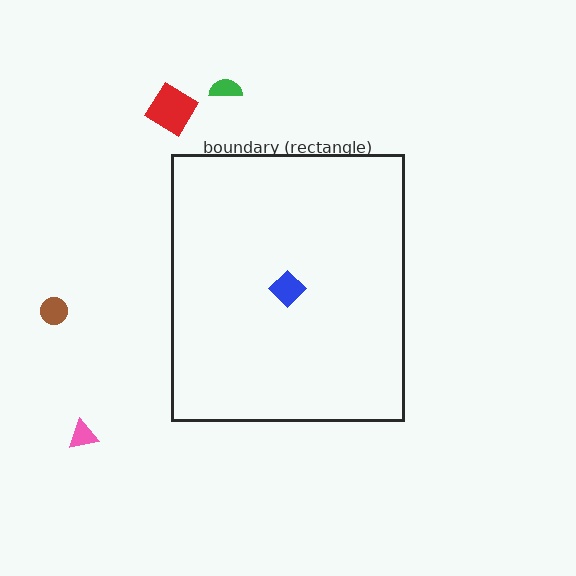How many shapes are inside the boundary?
1 inside, 4 outside.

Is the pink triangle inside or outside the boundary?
Outside.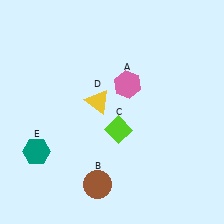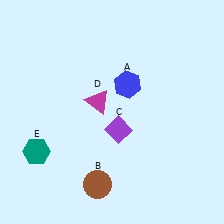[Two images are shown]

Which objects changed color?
A changed from pink to blue. C changed from lime to purple. D changed from yellow to magenta.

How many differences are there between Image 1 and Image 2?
There are 3 differences between the two images.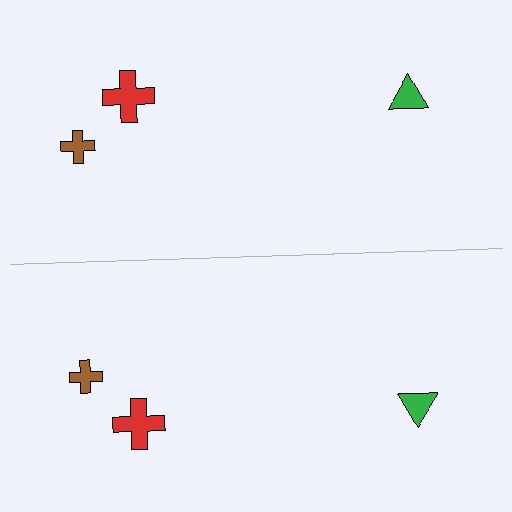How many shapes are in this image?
There are 6 shapes in this image.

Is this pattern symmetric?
Yes, this pattern has bilateral (reflection) symmetry.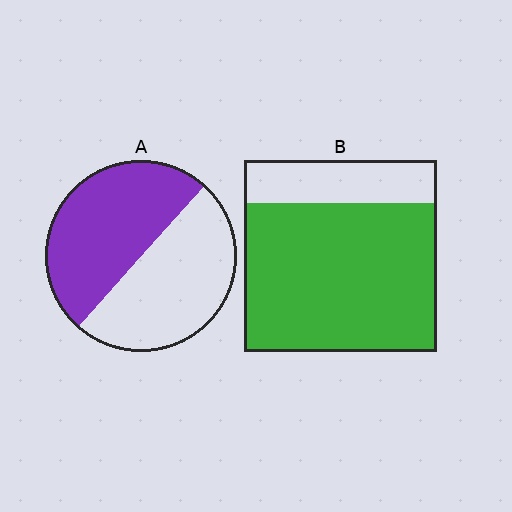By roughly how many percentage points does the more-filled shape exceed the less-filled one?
By roughly 25 percentage points (B over A).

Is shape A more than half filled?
Roughly half.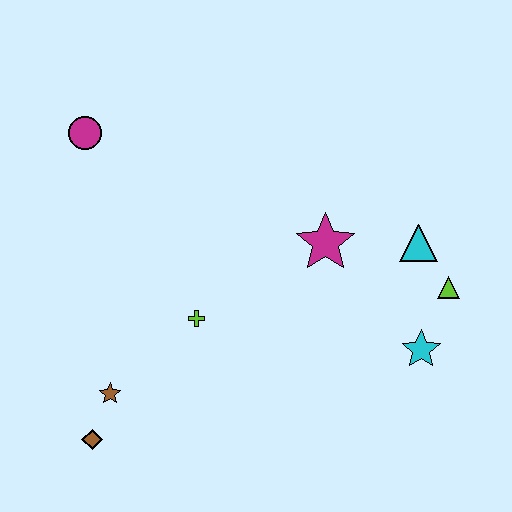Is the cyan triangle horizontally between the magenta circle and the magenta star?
No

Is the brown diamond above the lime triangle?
No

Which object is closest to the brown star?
The brown diamond is closest to the brown star.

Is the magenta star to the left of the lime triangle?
Yes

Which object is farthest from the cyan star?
The magenta circle is farthest from the cyan star.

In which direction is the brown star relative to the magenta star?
The brown star is to the left of the magenta star.